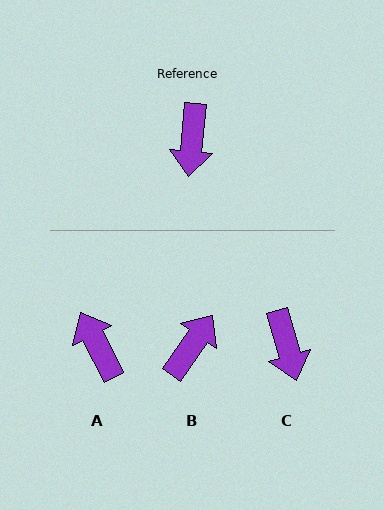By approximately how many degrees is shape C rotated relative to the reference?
Approximately 21 degrees counter-clockwise.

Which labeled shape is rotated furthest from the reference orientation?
B, about 150 degrees away.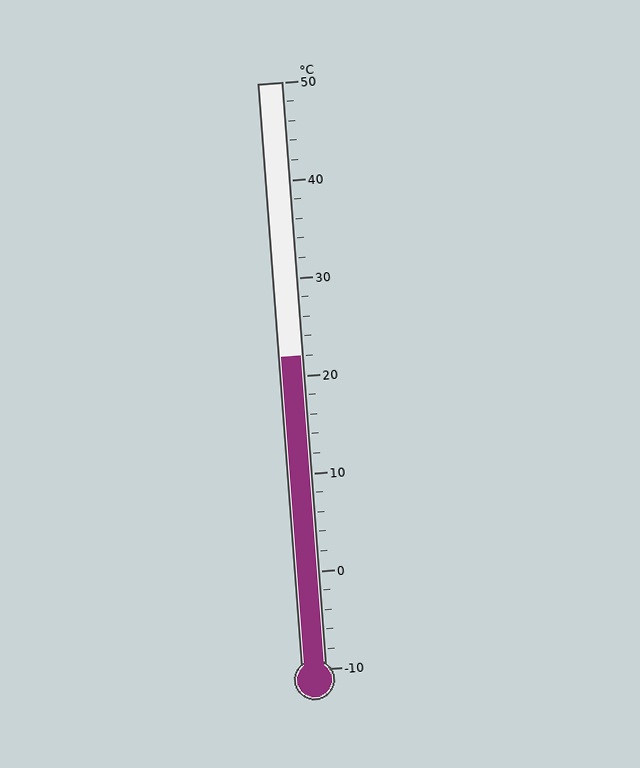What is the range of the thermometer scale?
The thermometer scale ranges from -10°C to 50°C.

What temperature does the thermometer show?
The thermometer shows approximately 22°C.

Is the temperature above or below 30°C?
The temperature is below 30°C.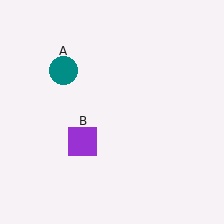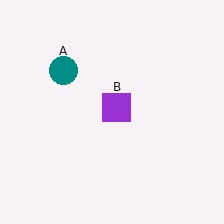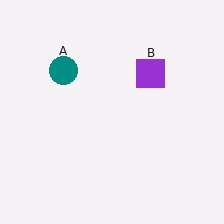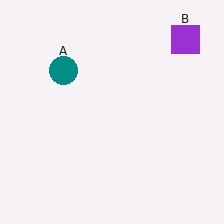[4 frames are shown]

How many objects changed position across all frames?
1 object changed position: purple square (object B).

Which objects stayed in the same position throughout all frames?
Teal circle (object A) remained stationary.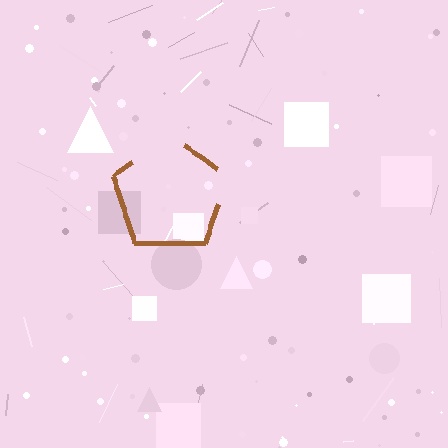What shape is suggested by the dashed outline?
The dashed outline suggests a pentagon.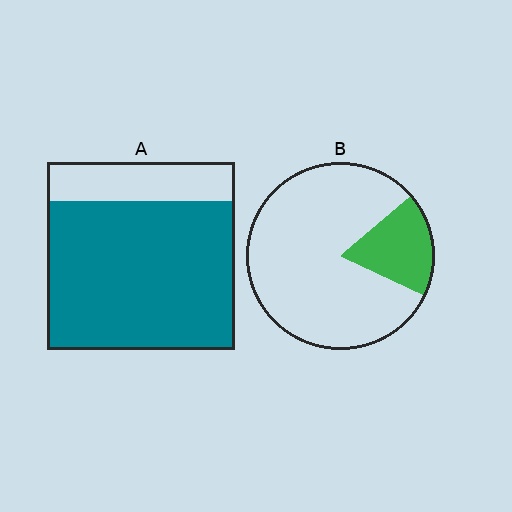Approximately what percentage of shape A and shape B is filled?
A is approximately 80% and B is approximately 20%.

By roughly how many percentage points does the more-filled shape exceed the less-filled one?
By roughly 60 percentage points (A over B).